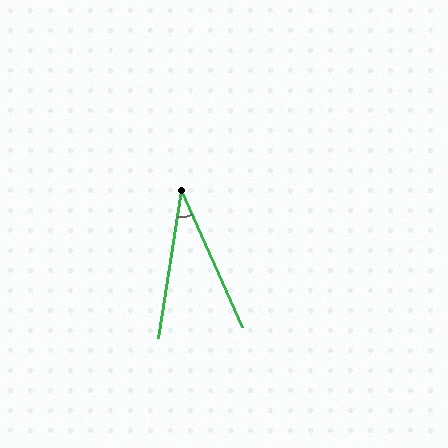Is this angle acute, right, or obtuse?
It is acute.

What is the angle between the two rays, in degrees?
Approximately 33 degrees.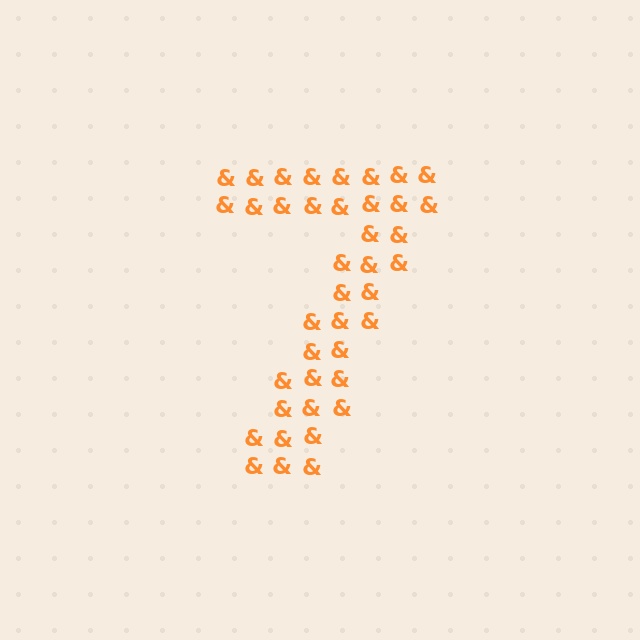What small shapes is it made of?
It is made of small ampersands.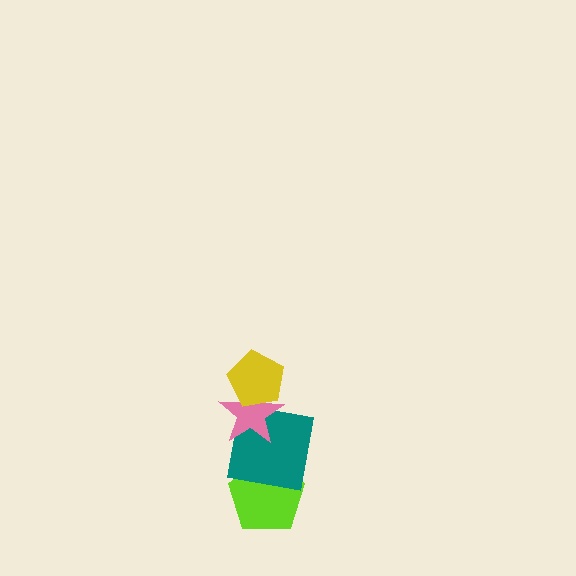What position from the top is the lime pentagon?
The lime pentagon is 4th from the top.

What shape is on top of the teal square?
The pink star is on top of the teal square.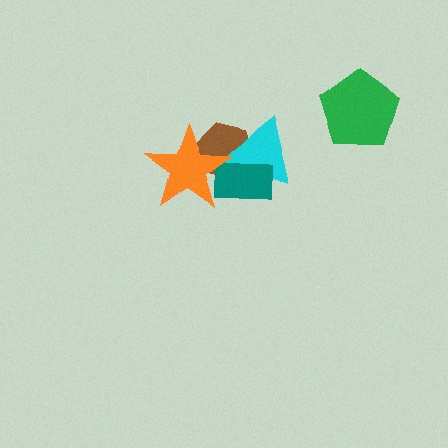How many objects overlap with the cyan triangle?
3 objects overlap with the cyan triangle.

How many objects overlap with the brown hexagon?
3 objects overlap with the brown hexagon.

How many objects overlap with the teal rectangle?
3 objects overlap with the teal rectangle.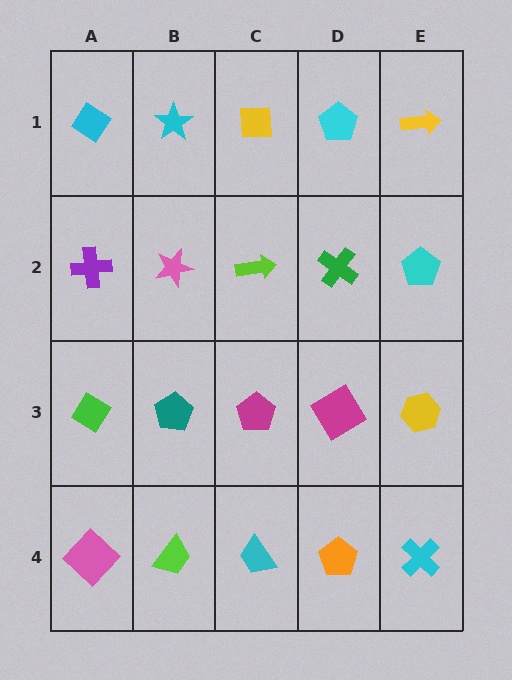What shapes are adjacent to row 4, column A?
A green diamond (row 3, column A), a lime trapezoid (row 4, column B).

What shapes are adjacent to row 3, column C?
A lime arrow (row 2, column C), a cyan trapezoid (row 4, column C), a teal pentagon (row 3, column B), a magenta diamond (row 3, column D).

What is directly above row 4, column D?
A magenta diamond.